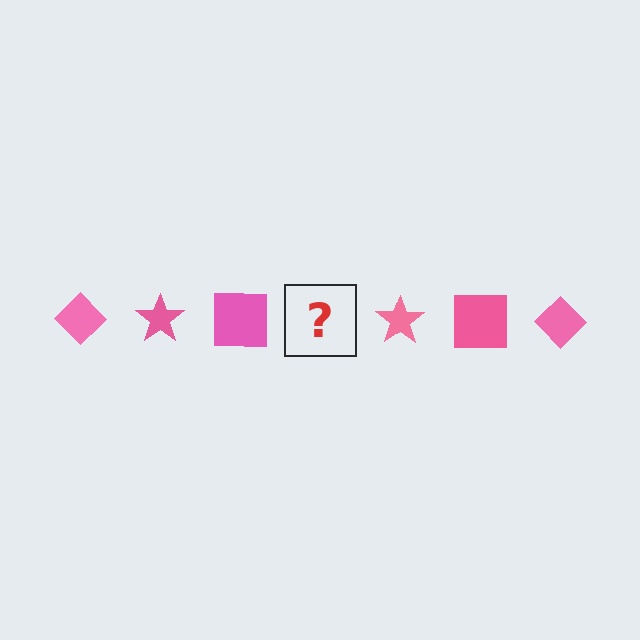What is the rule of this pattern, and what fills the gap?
The rule is that the pattern cycles through diamond, star, square shapes in pink. The gap should be filled with a pink diamond.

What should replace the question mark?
The question mark should be replaced with a pink diamond.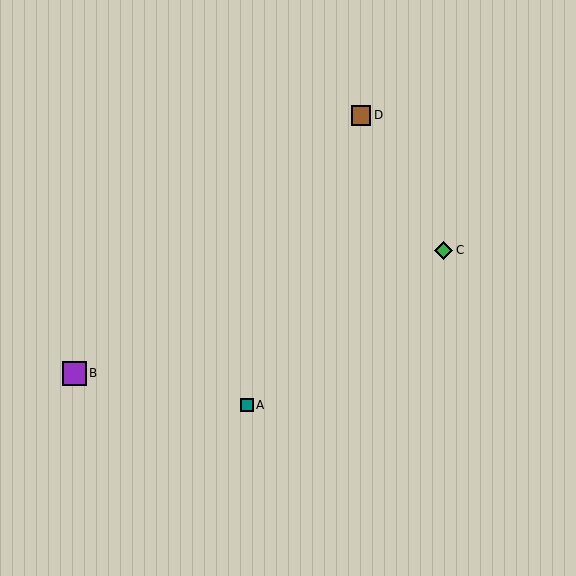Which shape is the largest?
The purple square (labeled B) is the largest.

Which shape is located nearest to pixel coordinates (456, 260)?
The green diamond (labeled C) at (444, 250) is nearest to that location.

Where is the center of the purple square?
The center of the purple square is at (74, 373).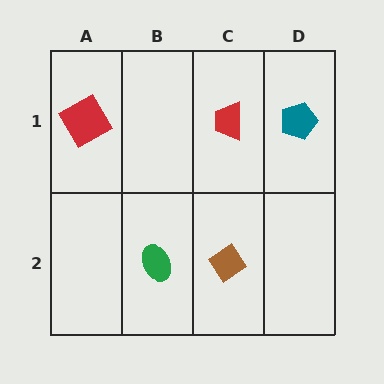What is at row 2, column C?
A brown diamond.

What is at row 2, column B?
A green ellipse.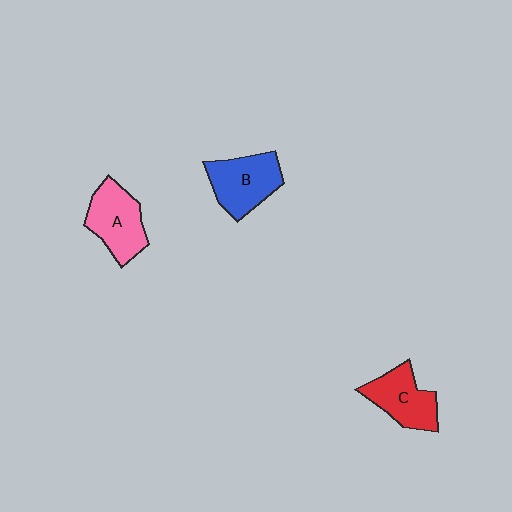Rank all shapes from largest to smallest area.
From largest to smallest: B (blue), A (pink), C (red).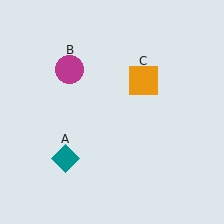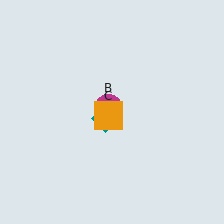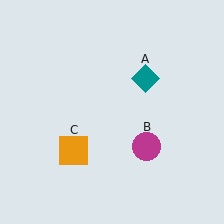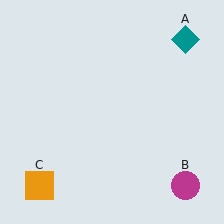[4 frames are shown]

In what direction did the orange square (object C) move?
The orange square (object C) moved down and to the left.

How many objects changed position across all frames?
3 objects changed position: teal diamond (object A), magenta circle (object B), orange square (object C).